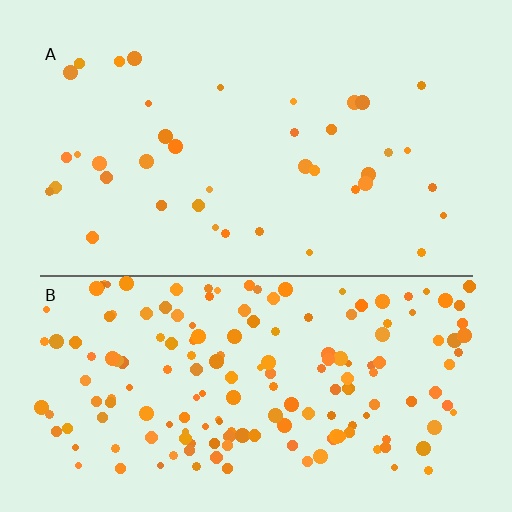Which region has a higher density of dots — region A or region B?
B (the bottom).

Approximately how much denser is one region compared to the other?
Approximately 4.3× — region B over region A.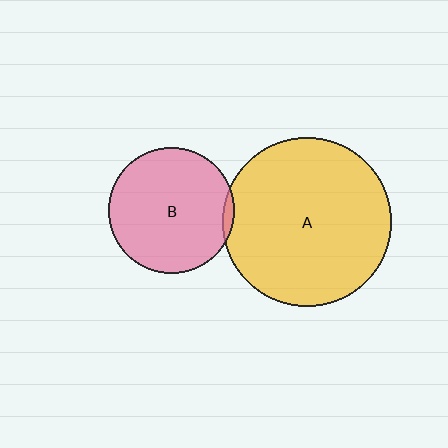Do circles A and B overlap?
Yes.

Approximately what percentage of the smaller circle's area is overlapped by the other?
Approximately 5%.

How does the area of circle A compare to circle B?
Approximately 1.8 times.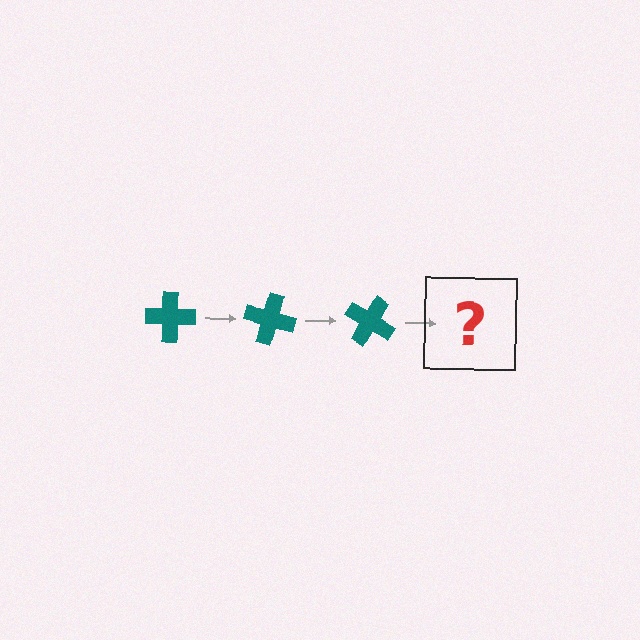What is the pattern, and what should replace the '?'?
The pattern is that the cross rotates 15 degrees each step. The '?' should be a teal cross rotated 45 degrees.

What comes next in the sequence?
The next element should be a teal cross rotated 45 degrees.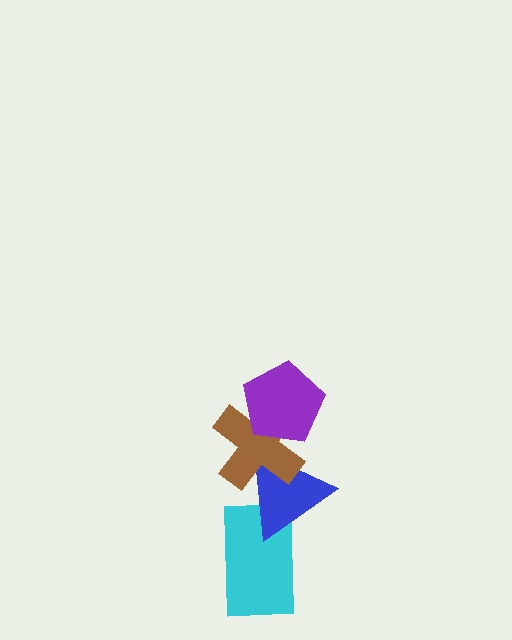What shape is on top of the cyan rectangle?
The blue triangle is on top of the cyan rectangle.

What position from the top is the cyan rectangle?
The cyan rectangle is 4th from the top.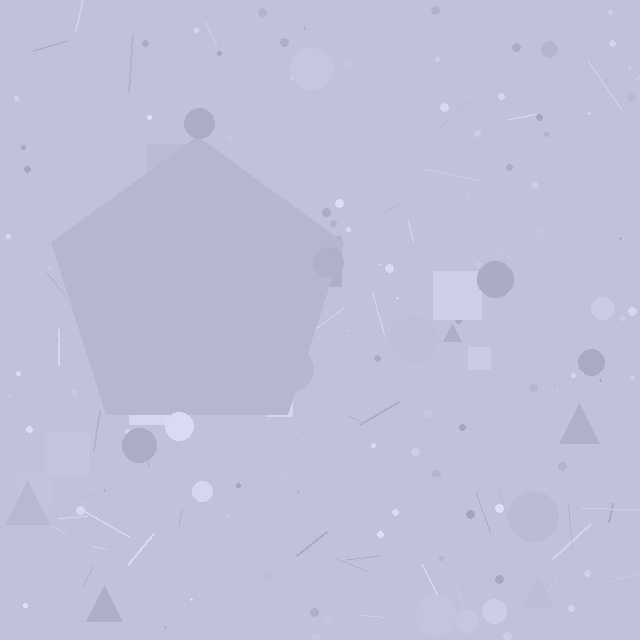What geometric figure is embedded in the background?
A pentagon is embedded in the background.